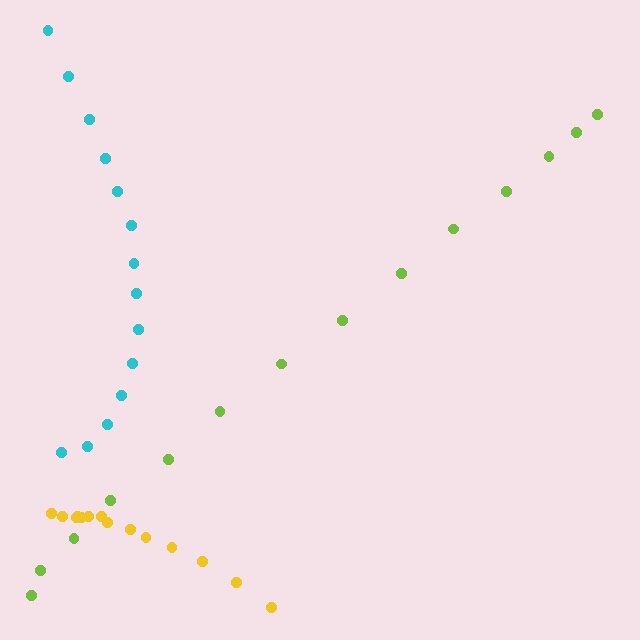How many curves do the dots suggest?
There are 3 distinct paths.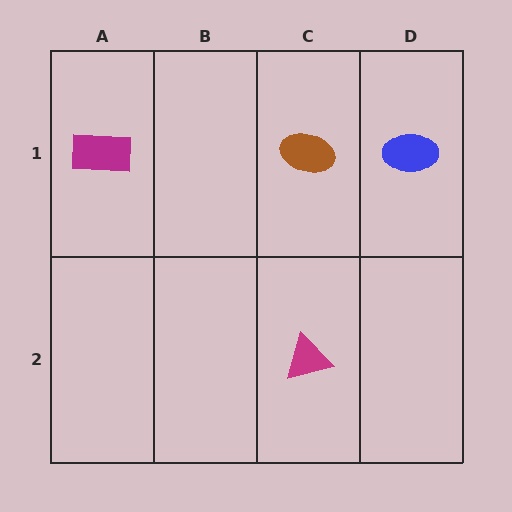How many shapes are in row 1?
3 shapes.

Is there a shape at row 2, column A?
No, that cell is empty.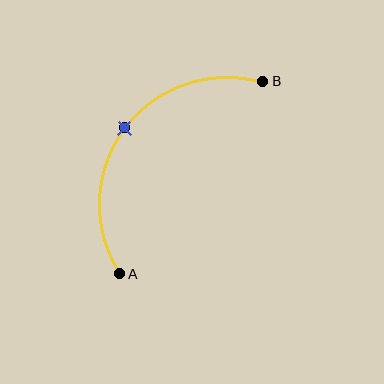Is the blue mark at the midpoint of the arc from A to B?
Yes. The blue mark lies on the arc at equal arc-length from both A and B — it is the arc midpoint.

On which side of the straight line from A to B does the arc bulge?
The arc bulges above and to the left of the straight line connecting A and B.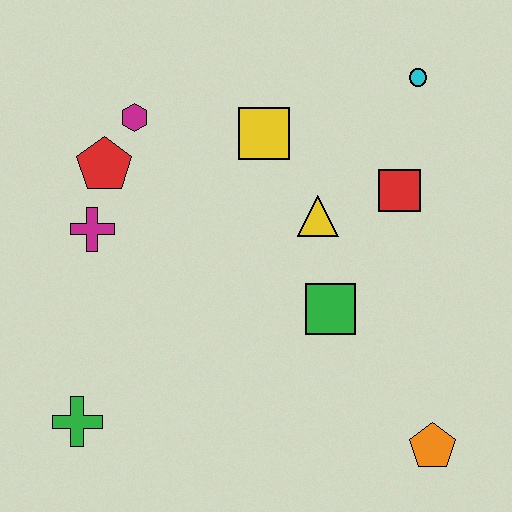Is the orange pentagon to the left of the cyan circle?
No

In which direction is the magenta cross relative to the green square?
The magenta cross is to the left of the green square.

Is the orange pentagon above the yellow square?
No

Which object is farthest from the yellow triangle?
The green cross is farthest from the yellow triangle.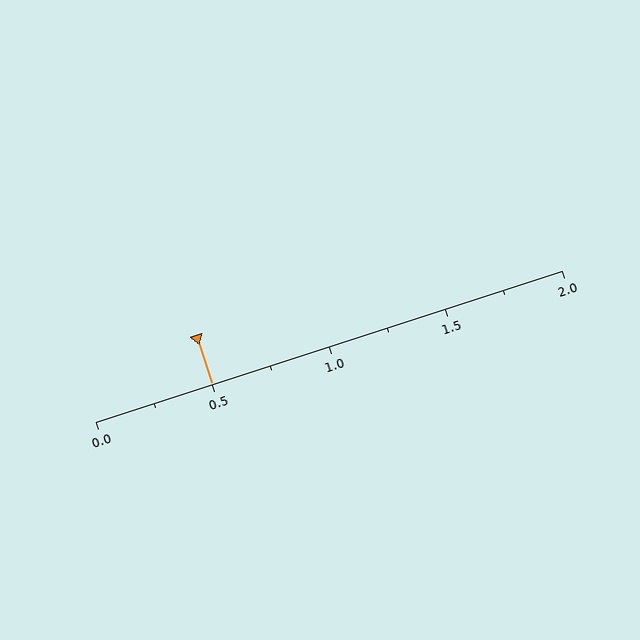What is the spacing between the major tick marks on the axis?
The major ticks are spaced 0.5 apart.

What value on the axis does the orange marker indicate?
The marker indicates approximately 0.5.